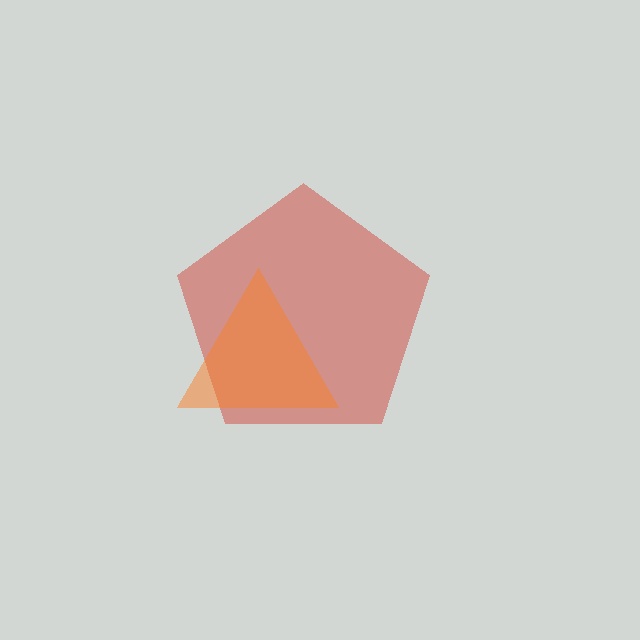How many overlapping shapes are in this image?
There are 2 overlapping shapes in the image.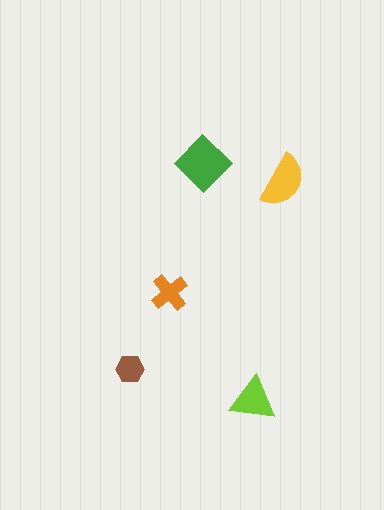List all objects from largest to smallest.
The green diamond, the yellow semicircle, the lime triangle, the orange cross, the brown hexagon.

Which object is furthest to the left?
The brown hexagon is leftmost.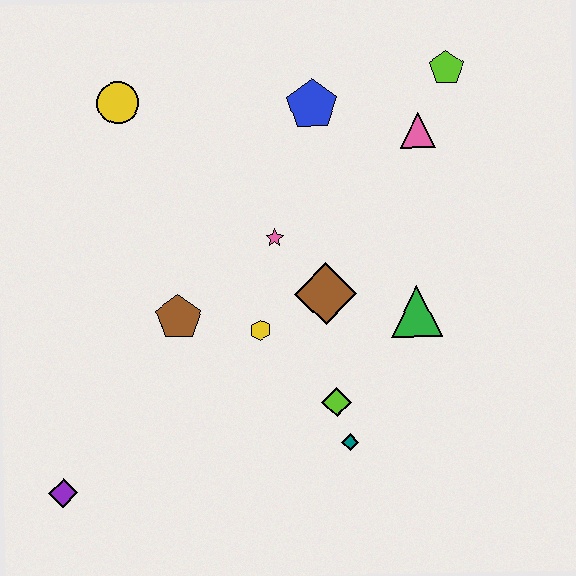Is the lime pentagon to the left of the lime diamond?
No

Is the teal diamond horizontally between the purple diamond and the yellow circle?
No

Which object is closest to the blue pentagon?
The pink triangle is closest to the blue pentagon.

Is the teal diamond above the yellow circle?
No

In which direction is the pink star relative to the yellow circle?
The pink star is to the right of the yellow circle.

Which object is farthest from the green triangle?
The purple diamond is farthest from the green triangle.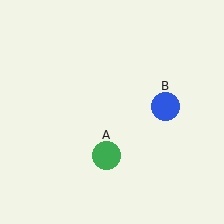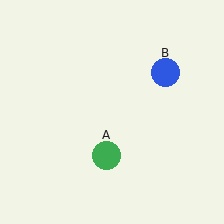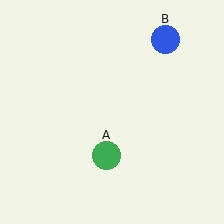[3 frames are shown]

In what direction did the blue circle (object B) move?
The blue circle (object B) moved up.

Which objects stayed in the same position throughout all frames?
Green circle (object A) remained stationary.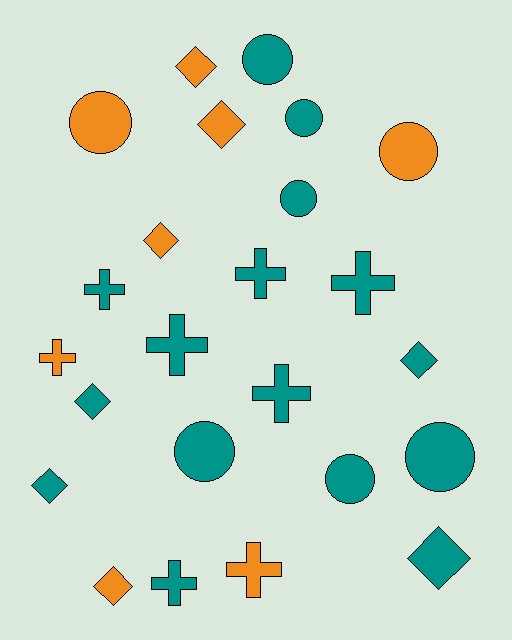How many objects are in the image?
There are 24 objects.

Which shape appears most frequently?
Circle, with 8 objects.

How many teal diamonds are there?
There are 4 teal diamonds.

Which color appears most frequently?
Teal, with 16 objects.